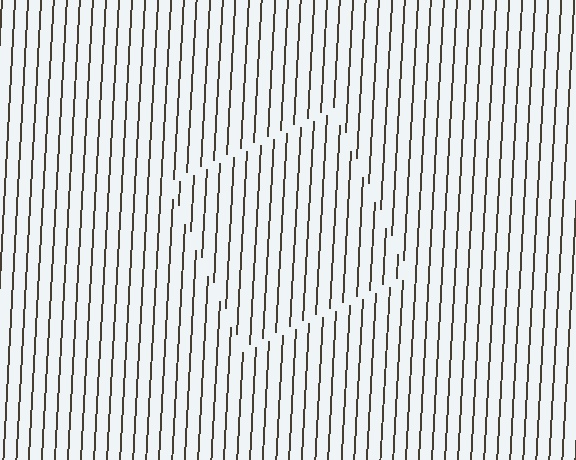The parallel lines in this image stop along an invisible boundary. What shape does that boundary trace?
An illusory square. The interior of the shape contains the same grating, shifted by half a period — the contour is defined by the phase discontinuity where line-ends from the inner and outer gratings abut.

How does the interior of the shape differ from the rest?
The interior of the shape contains the same grating, shifted by half a period — the contour is defined by the phase discontinuity where line-ends from the inner and outer gratings abut.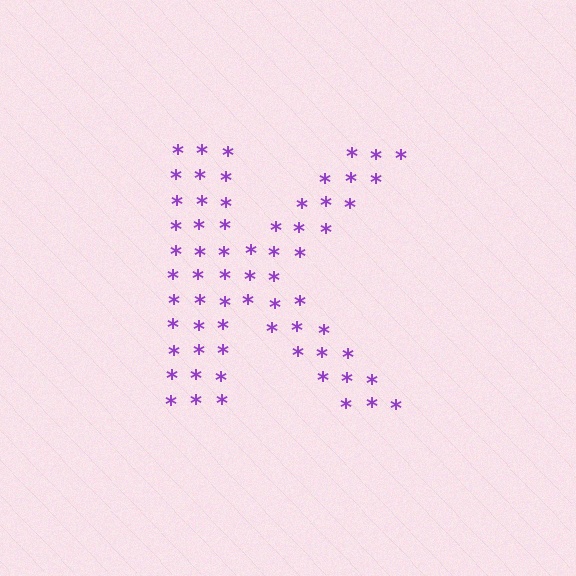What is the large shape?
The large shape is the letter K.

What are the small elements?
The small elements are asterisks.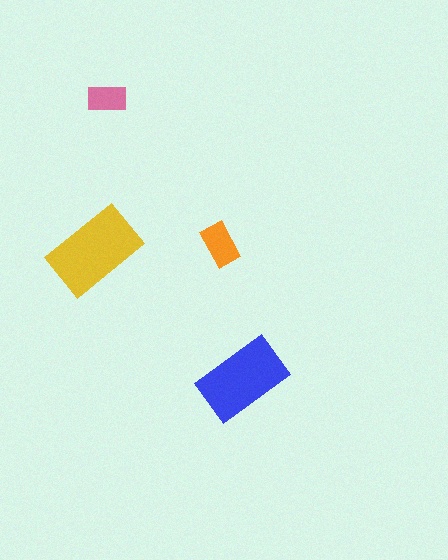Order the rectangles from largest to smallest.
the yellow one, the blue one, the orange one, the pink one.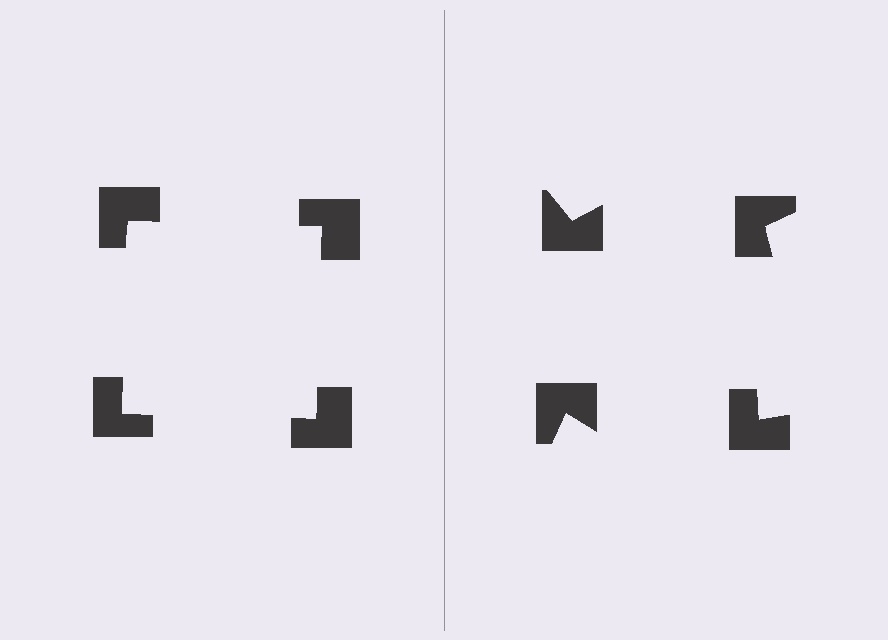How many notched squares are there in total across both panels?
8 — 4 on each side.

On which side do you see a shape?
An illusory square appears on the left side. On the right side the wedge cuts are rotated, so no coherent shape forms.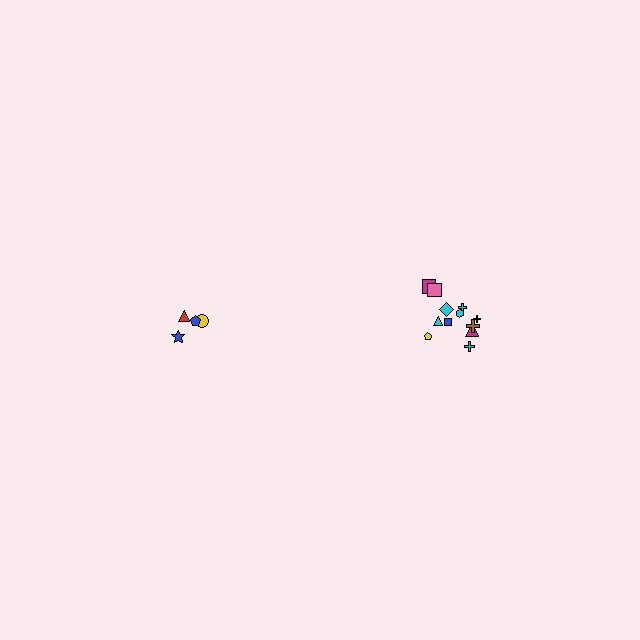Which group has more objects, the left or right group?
The right group.